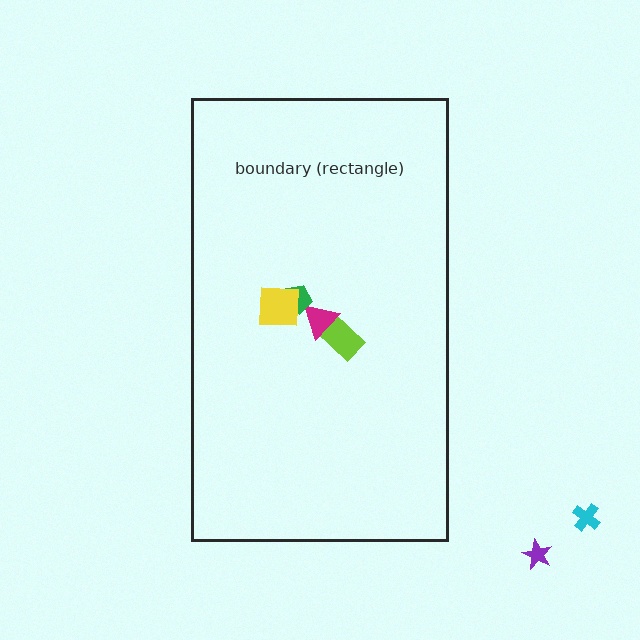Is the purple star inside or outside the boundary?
Outside.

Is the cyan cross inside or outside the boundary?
Outside.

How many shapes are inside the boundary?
4 inside, 2 outside.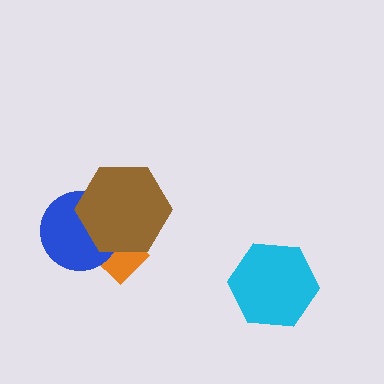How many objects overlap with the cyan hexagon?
0 objects overlap with the cyan hexagon.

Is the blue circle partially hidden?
Yes, it is partially covered by another shape.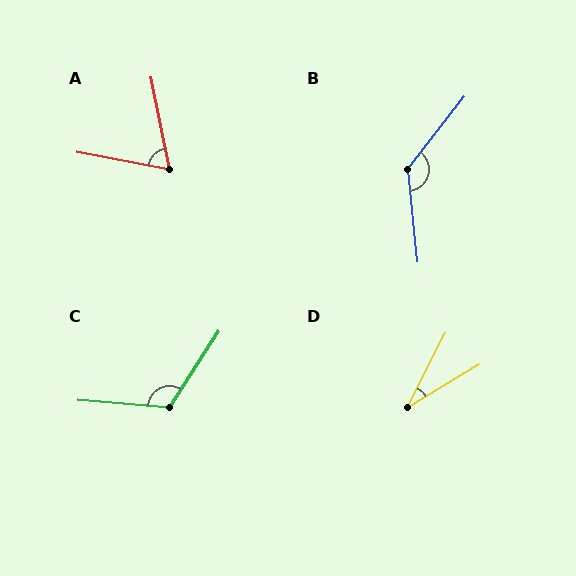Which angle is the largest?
B, at approximately 136 degrees.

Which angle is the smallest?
D, at approximately 32 degrees.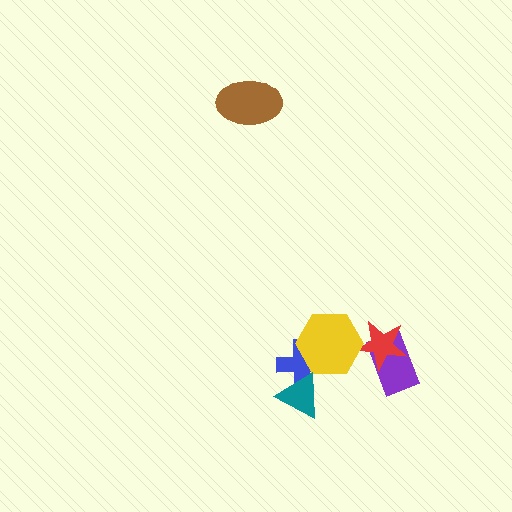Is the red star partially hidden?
Yes, it is partially covered by another shape.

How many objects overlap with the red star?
2 objects overlap with the red star.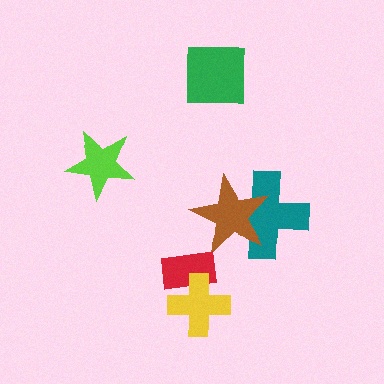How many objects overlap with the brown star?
1 object overlaps with the brown star.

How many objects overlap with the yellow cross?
1 object overlaps with the yellow cross.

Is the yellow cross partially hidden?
No, no other shape covers it.